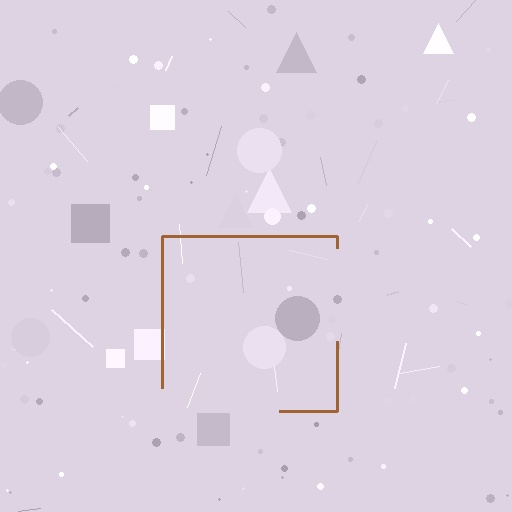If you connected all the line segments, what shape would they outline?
They would outline a square.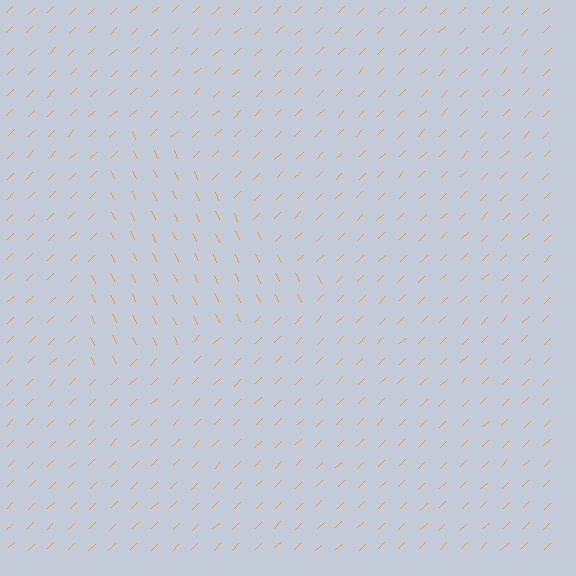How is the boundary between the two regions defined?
The boundary is defined purely by a change in line orientation (approximately 70 degrees difference). All lines are the same color and thickness.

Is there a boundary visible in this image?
Yes, there is a texture boundary formed by a change in line orientation.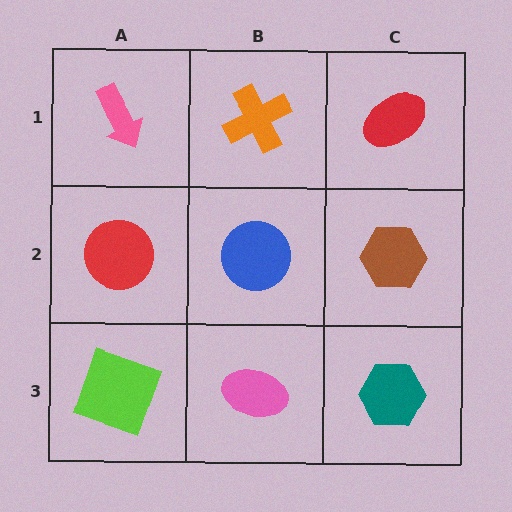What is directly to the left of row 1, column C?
An orange cross.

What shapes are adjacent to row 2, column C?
A red ellipse (row 1, column C), a teal hexagon (row 3, column C), a blue circle (row 2, column B).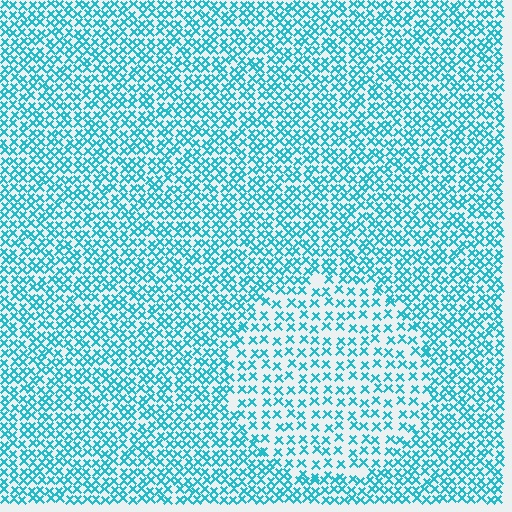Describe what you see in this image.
The image contains small cyan elements arranged at two different densities. A circle-shaped region is visible where the elements are less densely packed than the surrounding area.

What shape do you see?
I see a circle.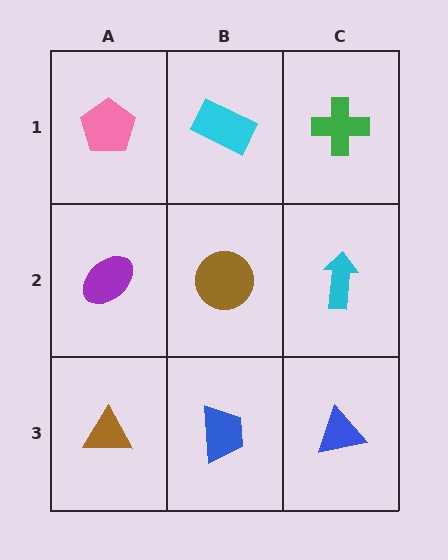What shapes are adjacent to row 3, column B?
A brown circle (row 2, column B), a brown triangle (row 3, column A), a blue triangle (row 3, column C).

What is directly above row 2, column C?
A green cross.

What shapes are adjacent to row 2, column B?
A cyan rectangle (row 1, column B), a blue trapezoid (row 3, column B), a purple ellipse (row 2, column A), a cyan arrow (row 2, column C).